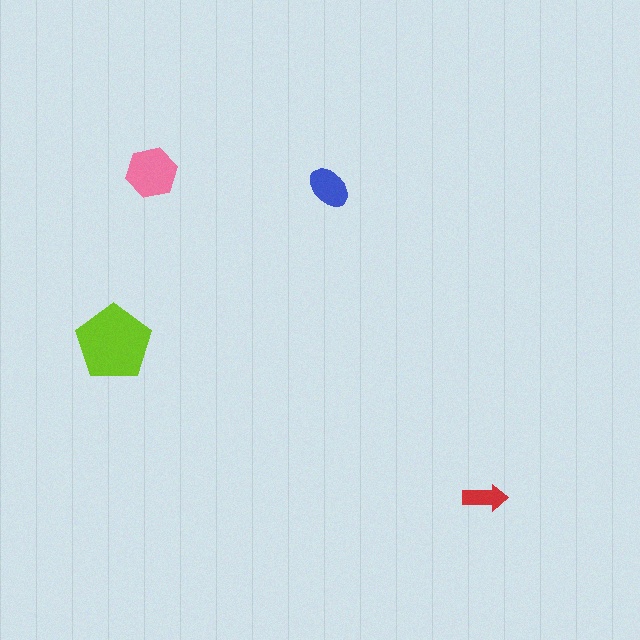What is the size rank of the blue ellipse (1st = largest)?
3rd.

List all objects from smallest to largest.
The red arrow, the blue ellipse, the pink hexagon, the lime pentagon.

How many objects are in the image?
There are 4 objects in the image.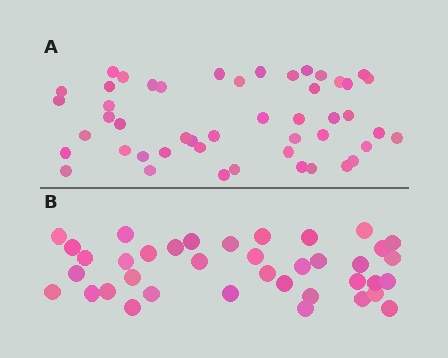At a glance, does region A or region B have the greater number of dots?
Region A (the top region) has more dots.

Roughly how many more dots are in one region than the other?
Region A has roughly 10 or so more dots than region B.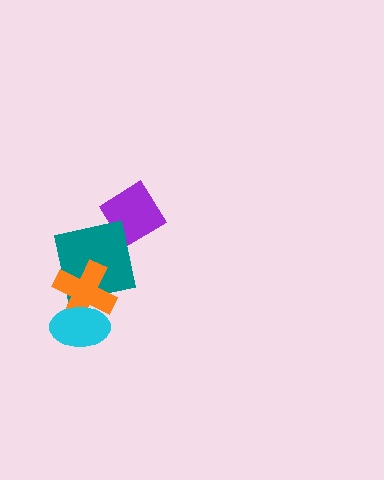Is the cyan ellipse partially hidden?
No, no other shape covers it.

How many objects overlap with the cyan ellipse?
2 objects overlap with the cyan ellipse.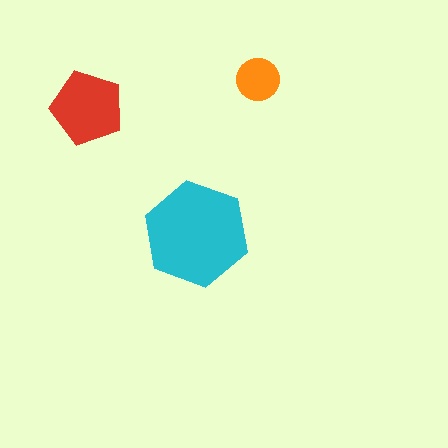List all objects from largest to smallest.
The cyan hexagon, the red pentagon, the orange circle.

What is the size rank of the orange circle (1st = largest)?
3rd.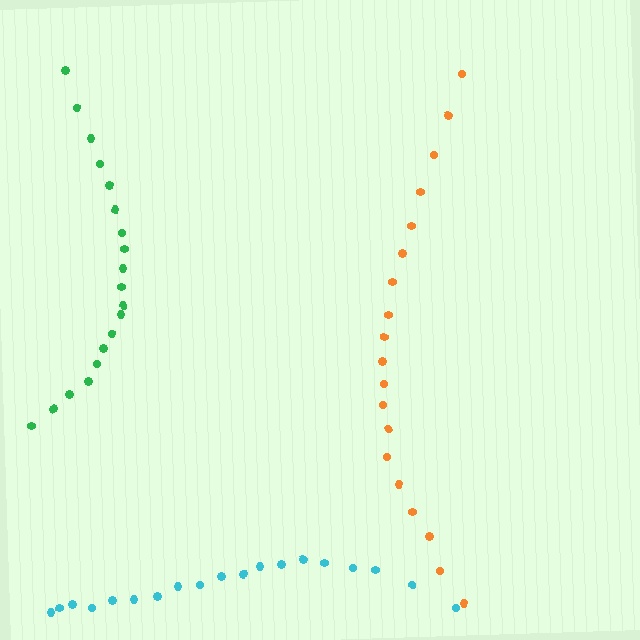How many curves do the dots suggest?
There are 3 distinct paths.